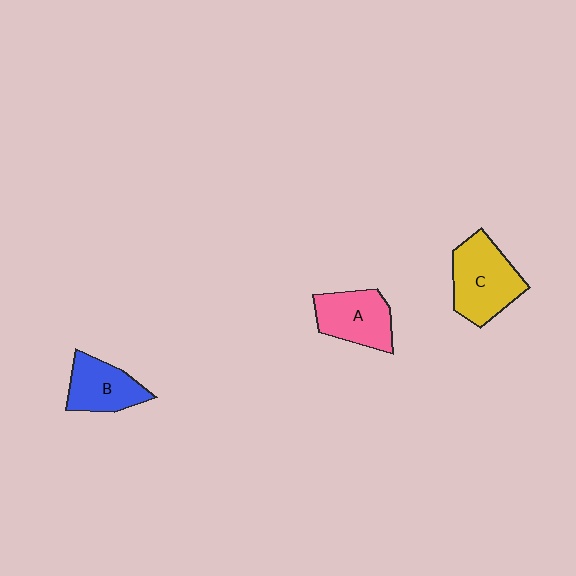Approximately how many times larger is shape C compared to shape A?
Approximately 1.2 times.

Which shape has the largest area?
Shape C (yellow).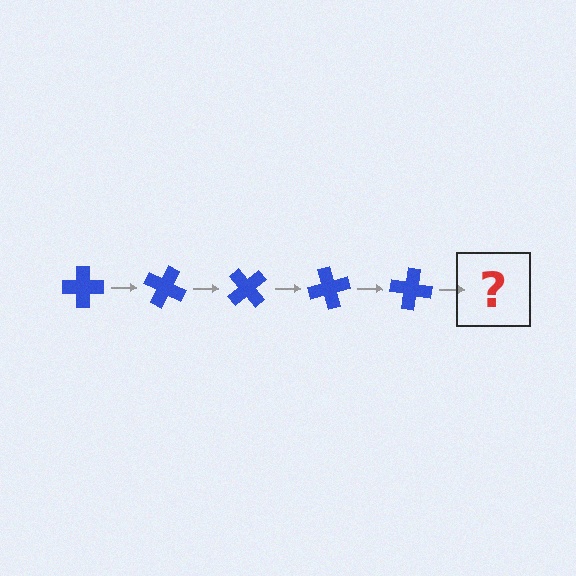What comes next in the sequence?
The next element should be a blue cross rotated 125 degrees.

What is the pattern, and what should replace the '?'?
The pattern is that the cross rotates 25 degrees each step. The '?' should be a blue cross rotated 125 degrees.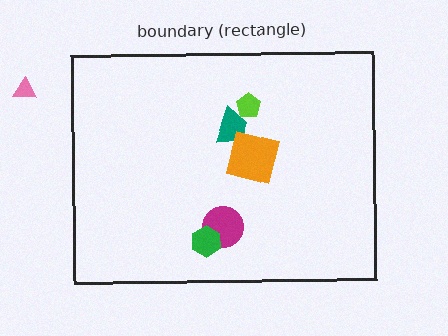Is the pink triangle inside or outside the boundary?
Outside.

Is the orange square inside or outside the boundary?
Inside.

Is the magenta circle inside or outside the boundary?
Inside.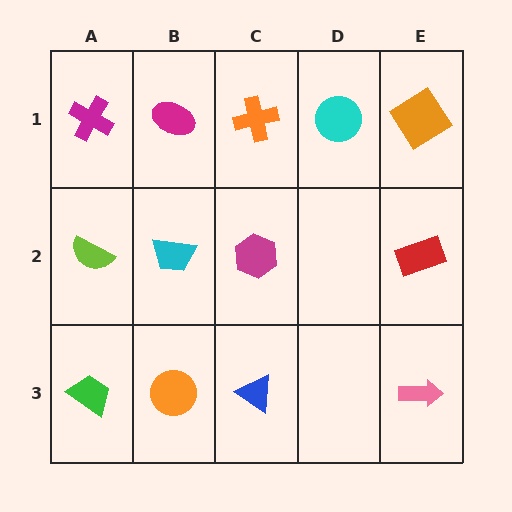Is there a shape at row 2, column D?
No, that cell is empty.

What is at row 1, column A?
A magenta cross.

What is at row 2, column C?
A magenta hexagon.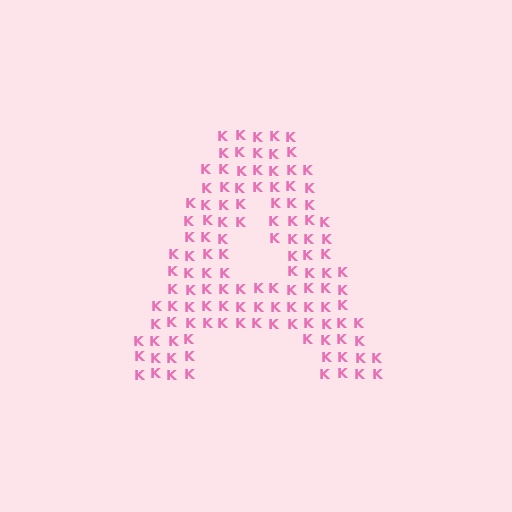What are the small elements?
The small elements are letter K's.